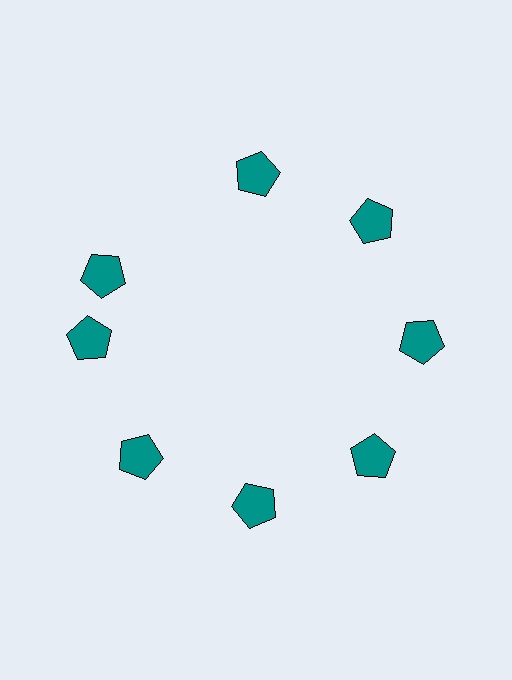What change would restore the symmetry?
The symmetry would be restored by rotating it back into even spacing with its neighbors so that all 8 pentagons sit at equal angles and equal distance from the center.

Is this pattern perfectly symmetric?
No. The 8 teal pentagons are arranged in a ring, but one element near the 10 o'clock position is rotated out of alignment along the ring, breaking the 8-fold rotational symmetry.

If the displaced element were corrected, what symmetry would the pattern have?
It would have 8-fold rotational symmetry — the pattern would map onto itself every 45 degrees.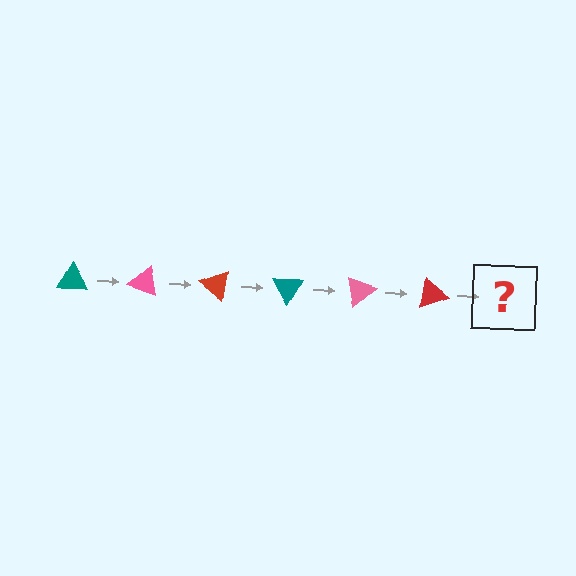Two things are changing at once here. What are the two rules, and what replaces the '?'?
The two rules are that it rotates 20 degrees each step and the color cycles through teal, pink, and red. The '?' should be a teal triangle, rotated 120 degrees from the start.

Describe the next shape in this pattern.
It should be a teal triangle, rotated 120 degrees from the start.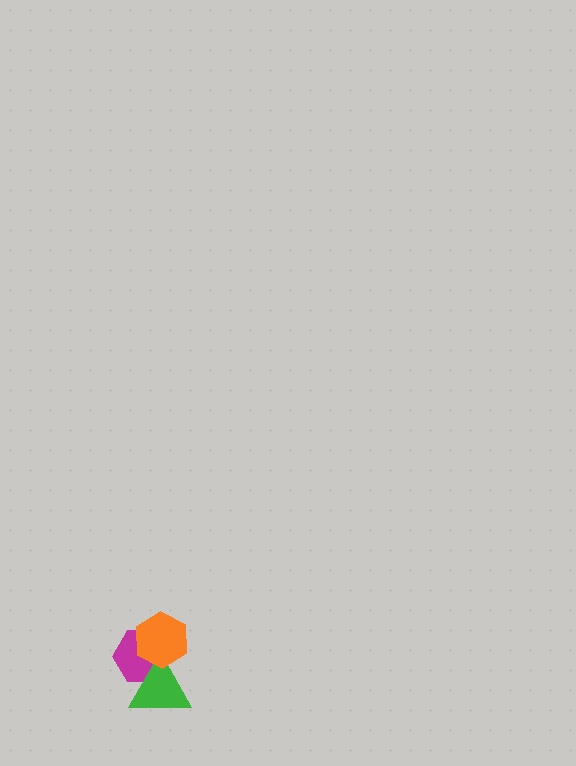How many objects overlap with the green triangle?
2 objects overlap with the green triangle.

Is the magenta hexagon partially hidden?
Yes, it is partially covered by another shape.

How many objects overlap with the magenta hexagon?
2 objects overlap with the magenta hexagon.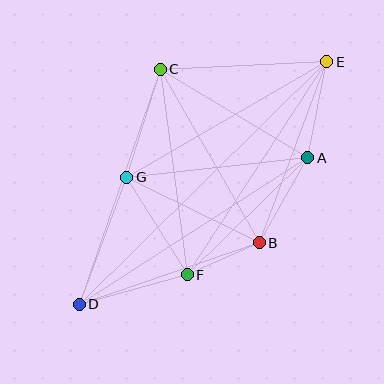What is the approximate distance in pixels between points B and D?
The distance between B and D is approximately 190 pixels.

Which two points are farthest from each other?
Points D and E are farthest from each other.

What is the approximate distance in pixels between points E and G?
The distance between E and G is approximately 231 pixels.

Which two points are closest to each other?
Points B and F are closest to each other.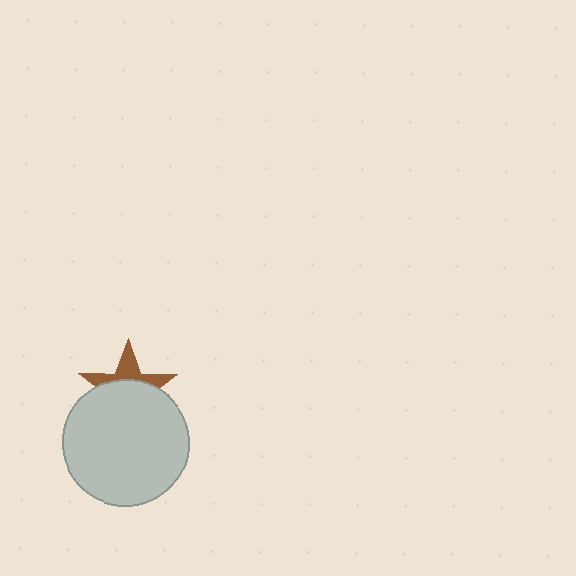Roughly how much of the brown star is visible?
A small part of it is visible (roughly 38%).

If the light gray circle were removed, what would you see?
You would see the complete brown star.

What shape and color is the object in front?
The object in front is a light gray circle.